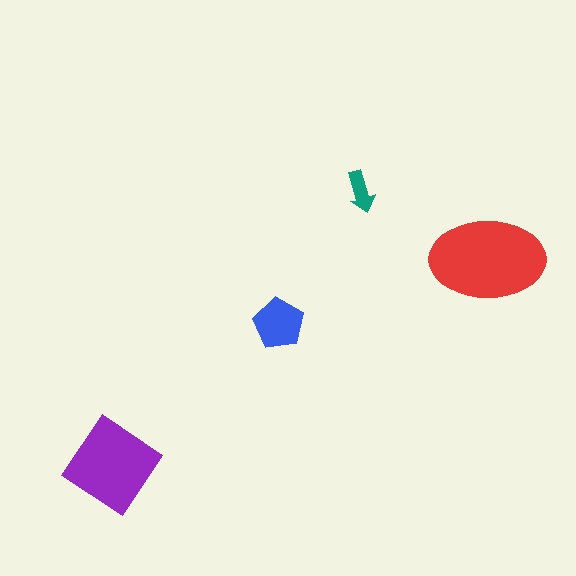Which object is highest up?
The teal arrow is topmost.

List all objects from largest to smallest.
The red ellipse, the purple diamond, the blue pentagon, the teal arrow.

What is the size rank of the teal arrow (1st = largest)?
4th.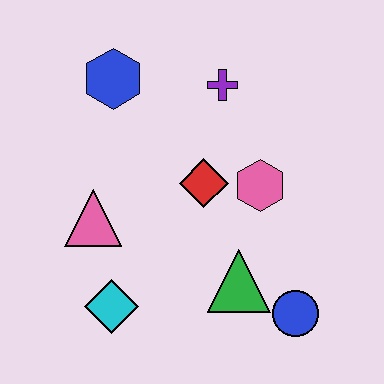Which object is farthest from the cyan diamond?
The purple cross is farthest from the cyan diamond.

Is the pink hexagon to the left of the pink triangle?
No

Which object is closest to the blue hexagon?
The purple cross is closest to the blue hexagon.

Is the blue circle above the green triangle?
No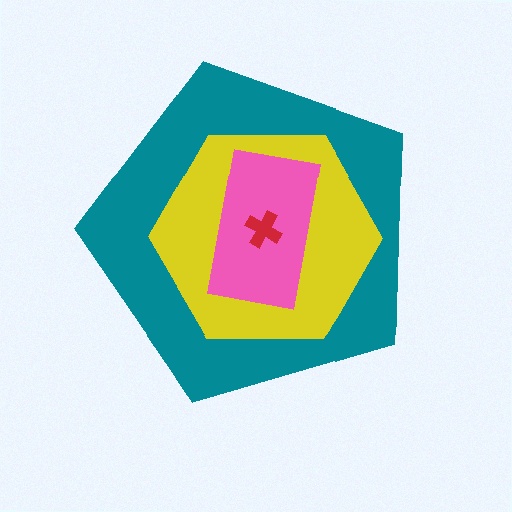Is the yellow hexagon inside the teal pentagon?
Yes.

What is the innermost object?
The red cross.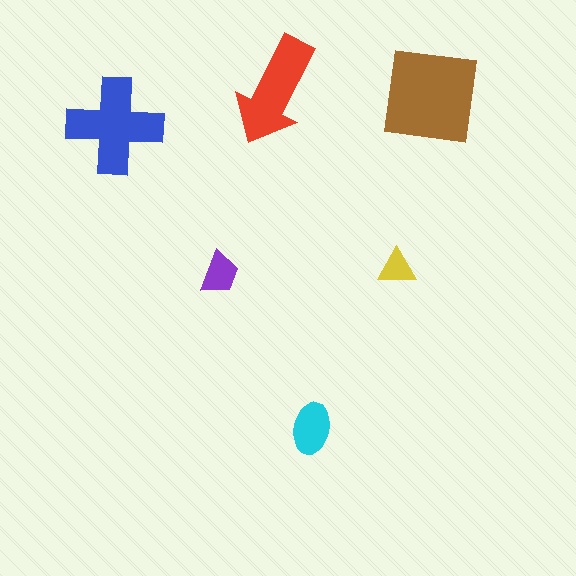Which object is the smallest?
The yellow triangle.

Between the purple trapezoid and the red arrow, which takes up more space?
The red arrow.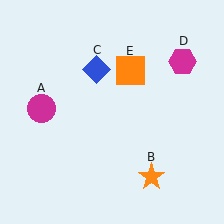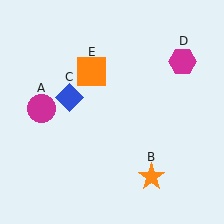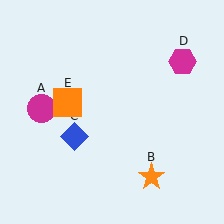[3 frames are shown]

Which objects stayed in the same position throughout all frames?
Magenta circle (object A) and orange star (object B) and magenta hexagon (object D) remained stationary.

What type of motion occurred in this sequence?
The blue diamond (object C), orange square (object E) rotated counterclockwise around the center of the scene.